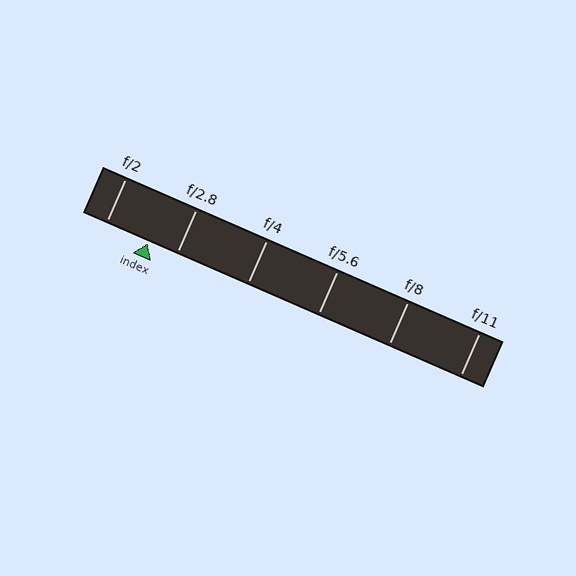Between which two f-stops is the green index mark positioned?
The index mark is between f/2 and f/2.8.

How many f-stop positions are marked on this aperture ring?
There are 6 f-stop positions marked.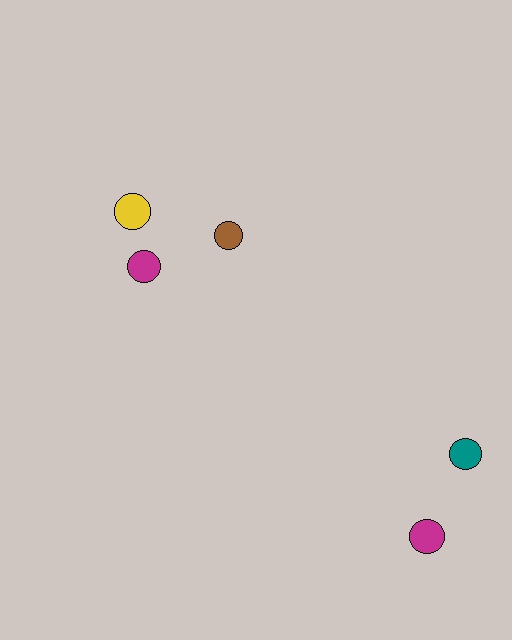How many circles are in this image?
There are 5 circles.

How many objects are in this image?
There are 5 objects.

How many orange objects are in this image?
There are no orange objects.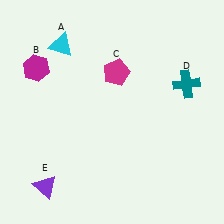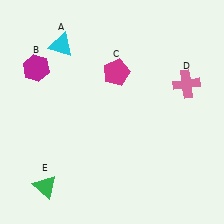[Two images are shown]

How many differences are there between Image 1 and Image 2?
There are 2 differences between the two images.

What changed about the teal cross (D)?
In Image 1, D is teal. In Image 2, it changed to pink.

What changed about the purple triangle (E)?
In Image 1, E is purple. In Image 2, it changed to green.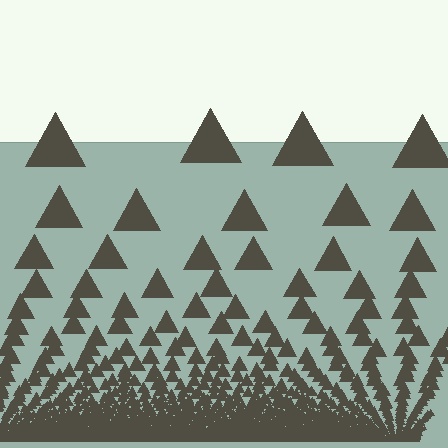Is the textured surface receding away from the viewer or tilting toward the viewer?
The surface appears to tilt toward the viewer. Texture elements get larger and sparser toward the top.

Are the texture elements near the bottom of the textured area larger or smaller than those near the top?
Smaller. The gradient is inverted — elements near the bottom are smaller and denser.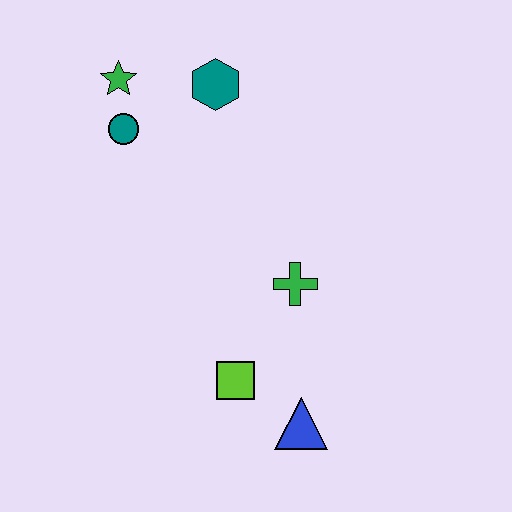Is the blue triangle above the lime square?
No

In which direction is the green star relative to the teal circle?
The green star is above the teal circle.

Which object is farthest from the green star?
The blue triangle is farthest from the green star.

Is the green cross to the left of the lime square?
No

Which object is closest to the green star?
The teal circle is closest to the green star.